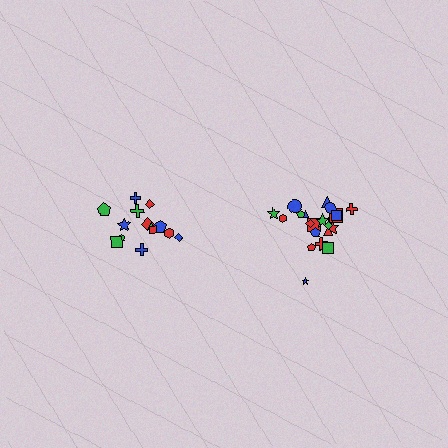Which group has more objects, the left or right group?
The right group.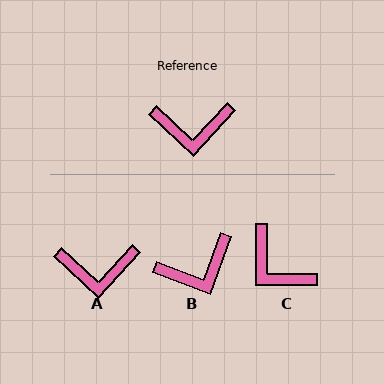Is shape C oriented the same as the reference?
No, it is off by about 47 degrees.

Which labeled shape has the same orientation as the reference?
A.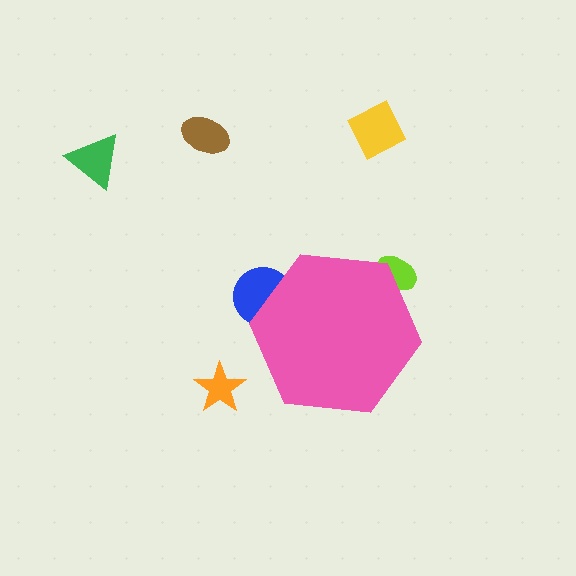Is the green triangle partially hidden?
No, the green triangle is fully visible.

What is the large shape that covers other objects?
A pink hexagon.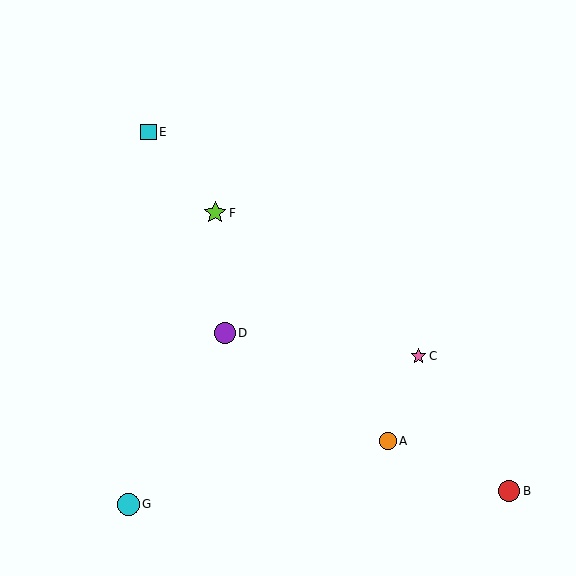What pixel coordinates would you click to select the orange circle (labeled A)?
Click at (388, 441) to select the orange circle A.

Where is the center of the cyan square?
The center of the cyan square is at (148, 132).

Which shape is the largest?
The cyan circle (labeled G) is the largest.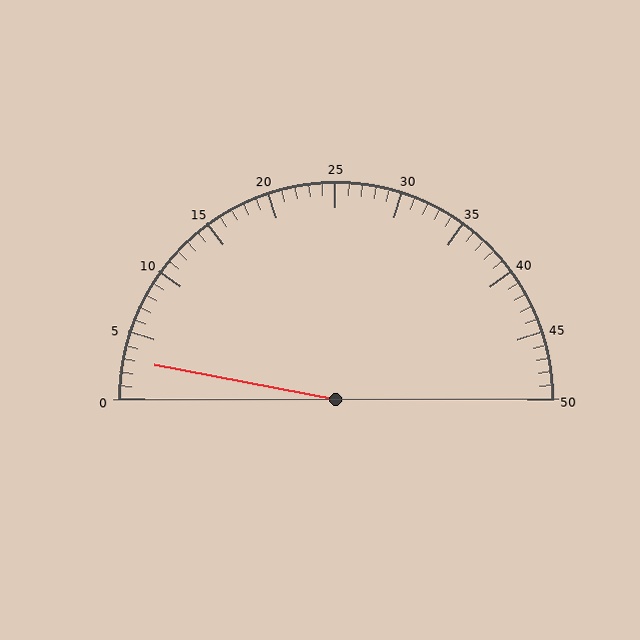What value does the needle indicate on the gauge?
The needle indicates approximately 3.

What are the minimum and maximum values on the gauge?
The gauge ranges from 0 to 50.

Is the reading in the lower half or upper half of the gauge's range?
The reading is in the lower half of the range (0 to 50).